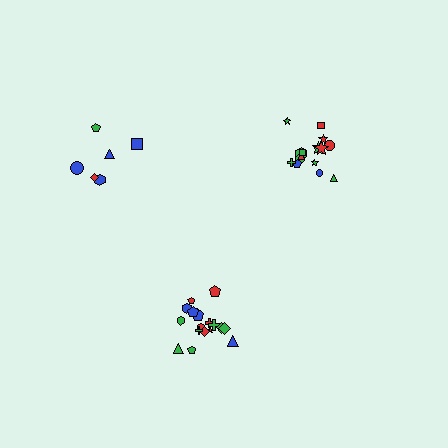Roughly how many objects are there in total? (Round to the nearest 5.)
Roughly 40 objects in total.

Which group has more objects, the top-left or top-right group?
The top-right group.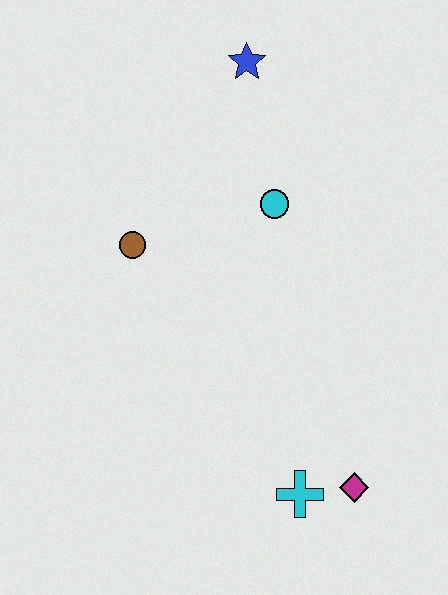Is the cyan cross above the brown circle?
No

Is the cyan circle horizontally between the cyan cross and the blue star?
Yes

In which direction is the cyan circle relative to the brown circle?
The cyan circle is to the right of the brown circle.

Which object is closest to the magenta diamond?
The cyan cross is closest to the magenta diamond.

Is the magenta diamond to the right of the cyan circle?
Yes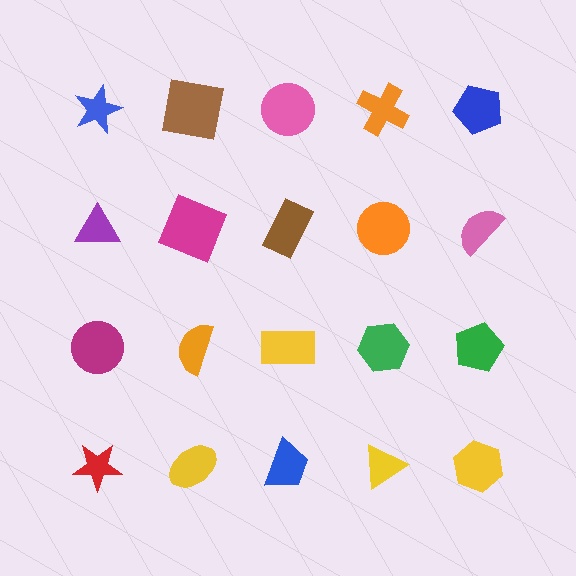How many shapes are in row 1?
5 shapes.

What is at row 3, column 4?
A green hexagon.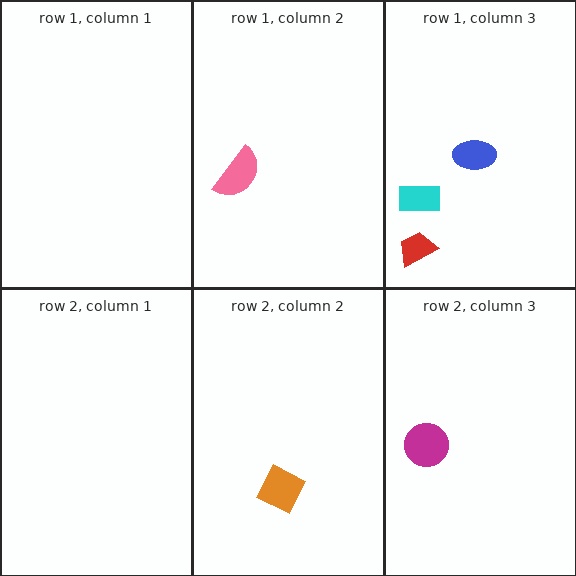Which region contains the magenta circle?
The row 2, column 3 region.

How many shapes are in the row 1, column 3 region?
3.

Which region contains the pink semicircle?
The row 1, column 2 region.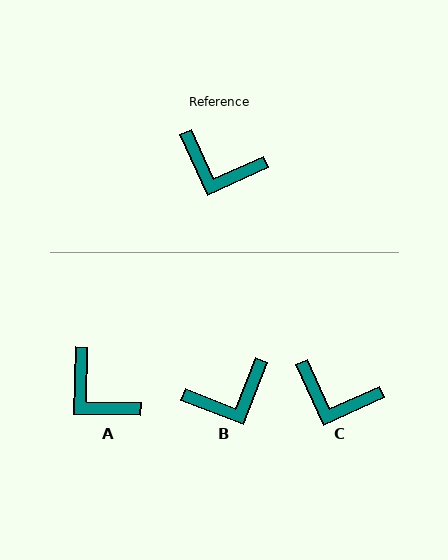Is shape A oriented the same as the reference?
No, it is off by about 26 degrees.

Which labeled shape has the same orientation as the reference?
C.